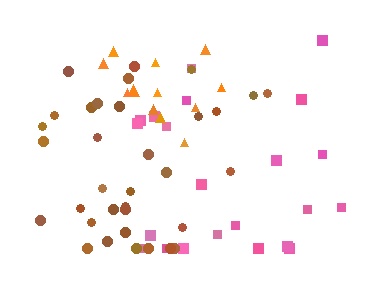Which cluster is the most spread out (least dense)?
Pink.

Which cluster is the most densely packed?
Brown.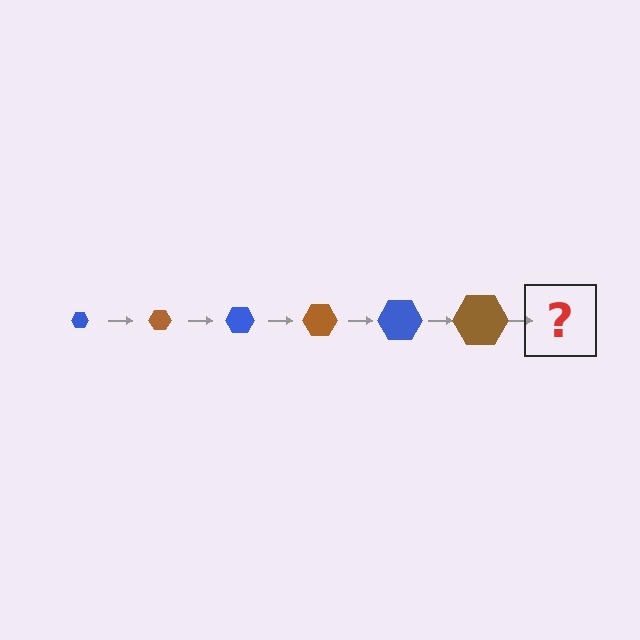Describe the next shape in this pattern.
It should be a blue hexagon, larger than the previous one.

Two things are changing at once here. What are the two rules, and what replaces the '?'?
The two rules are that the hexagon grows larger each step and the color cycles through blue and brown. The '?' should be a blue hexagon, larger than the previous one.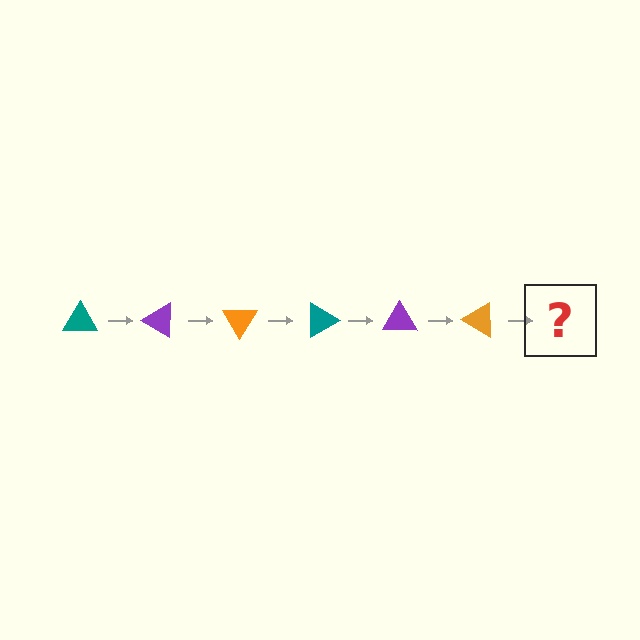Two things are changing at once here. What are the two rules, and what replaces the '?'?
The two rules are that it rotates 30 degrees each step and the color cycles through teal, purple, and orange. The '?' should be a teal triangle, rotated 180 degrees from the start.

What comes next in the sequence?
The next element should be a teal triangle, rotated 180 degrees from the start.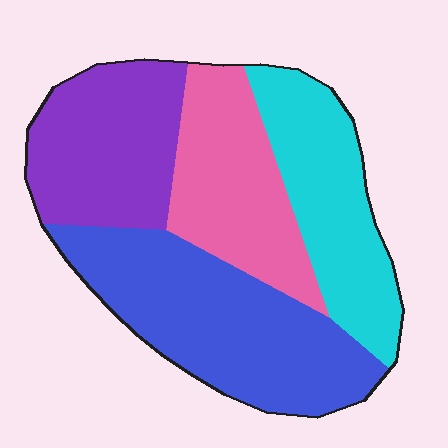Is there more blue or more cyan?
Blue.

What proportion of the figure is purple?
Purple takes up between a sixth and a third of the figure.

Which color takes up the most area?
Blue, at roughly 35%.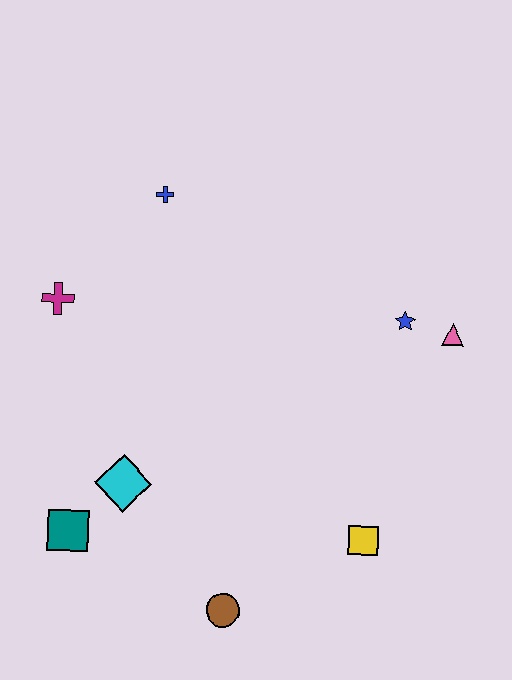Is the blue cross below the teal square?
No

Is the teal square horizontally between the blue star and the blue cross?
No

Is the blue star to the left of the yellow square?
No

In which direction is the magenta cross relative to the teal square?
The magenta cross is above the teal square.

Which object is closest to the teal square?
The cyan diamond is closest to the teal square.